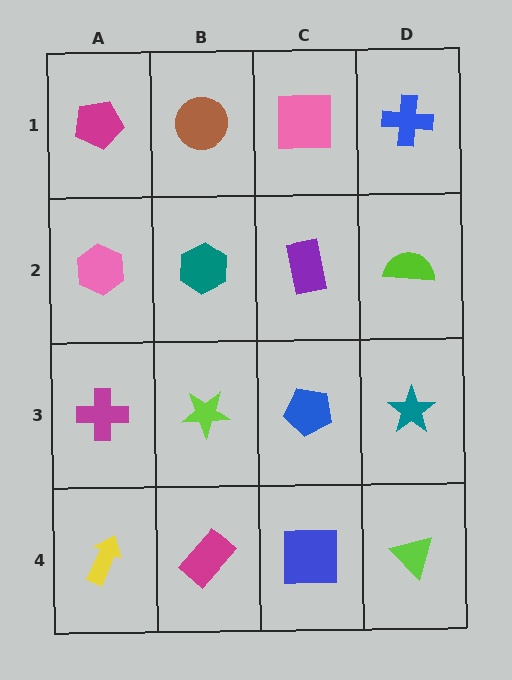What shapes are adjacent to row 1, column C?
A purple rectangle (row 2, column C), a brown circle (row 1, column B), a blue cross (row 1, column D).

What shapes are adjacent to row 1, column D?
A lime semicircle (row 2, column D), a pink square (row 1, column C).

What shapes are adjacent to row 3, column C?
A purple rectangle (row 2, column C), a blue square (row 4, column C), a lime star (row 3, column B), a teal star (row 3, column D).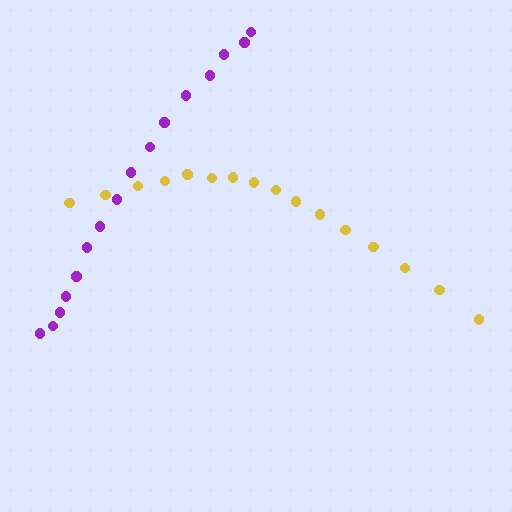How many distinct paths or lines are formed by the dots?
There are 2 distinct paths.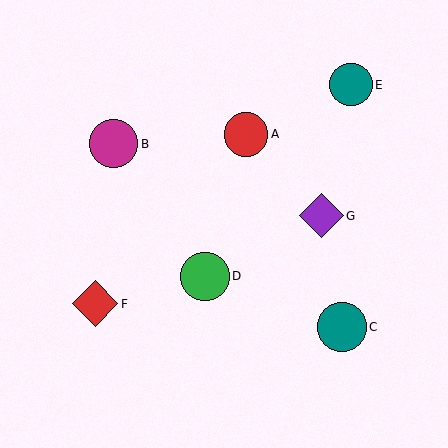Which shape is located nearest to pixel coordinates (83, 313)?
The red diamond (labeled F) at (95, 304) is nearest to that location.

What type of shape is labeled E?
Shape E is a teal circle.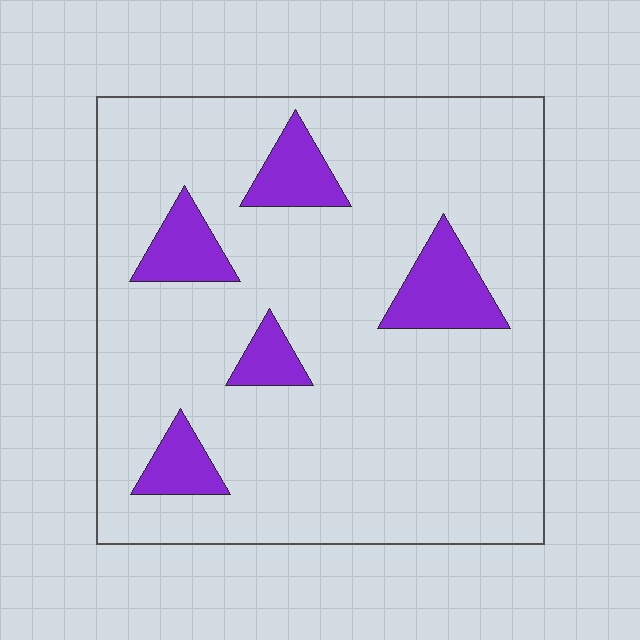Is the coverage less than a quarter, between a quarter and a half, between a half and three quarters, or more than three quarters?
Less than a quarter.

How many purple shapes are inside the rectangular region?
5.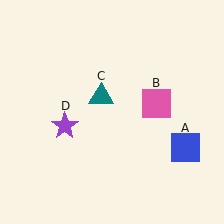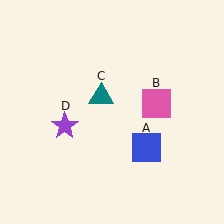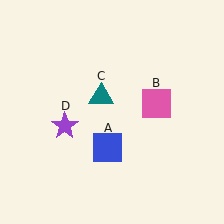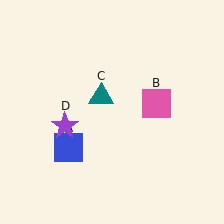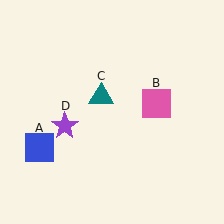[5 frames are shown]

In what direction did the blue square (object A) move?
The blue square (object A) moved left.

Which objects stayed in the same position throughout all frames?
Pink square (object B) and teal triangle (object C) and purple star (object D) remained stationary.